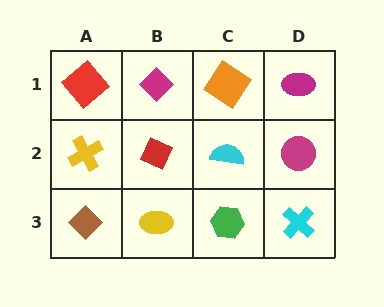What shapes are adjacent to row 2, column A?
A red diamond (row 1, column A), a brown diamond (row 3, column A), a red diamond (row 2, column B).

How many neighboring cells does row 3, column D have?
2.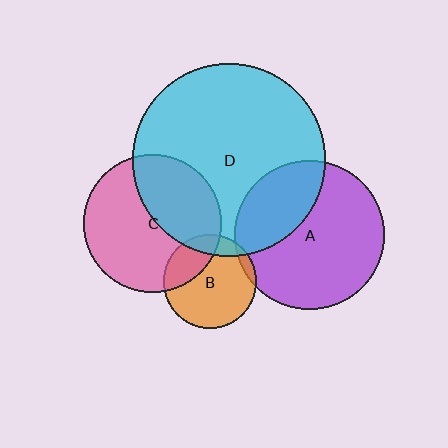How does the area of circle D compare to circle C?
Approximately 2.0 times.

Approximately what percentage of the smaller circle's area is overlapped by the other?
Approximately 25%.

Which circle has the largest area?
Circle D (cyan).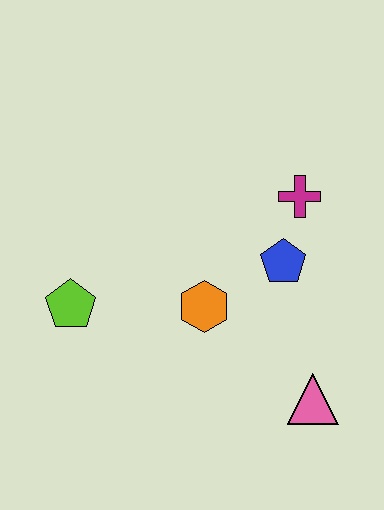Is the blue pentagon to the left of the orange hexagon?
No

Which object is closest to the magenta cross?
The blue pentagon is closest to the magenta cross.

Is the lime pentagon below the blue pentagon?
Yes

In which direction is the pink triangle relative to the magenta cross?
The pink triangle is below the magenta cross.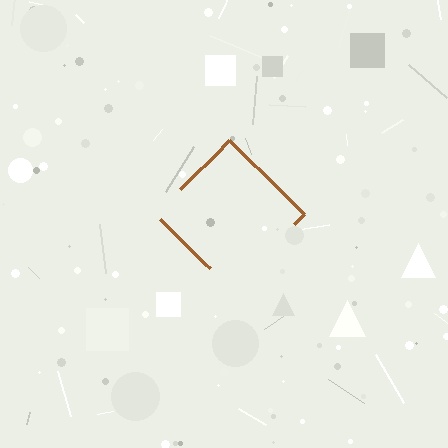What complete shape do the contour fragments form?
The contour fragments form a diamond.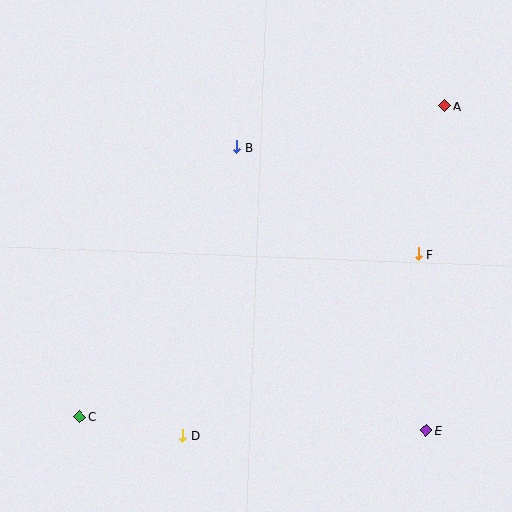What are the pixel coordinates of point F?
Point F is at (419, 254).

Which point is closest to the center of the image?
Point B at (237, 147) is closest to the center.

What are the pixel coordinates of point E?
Point E is at (426, 431).